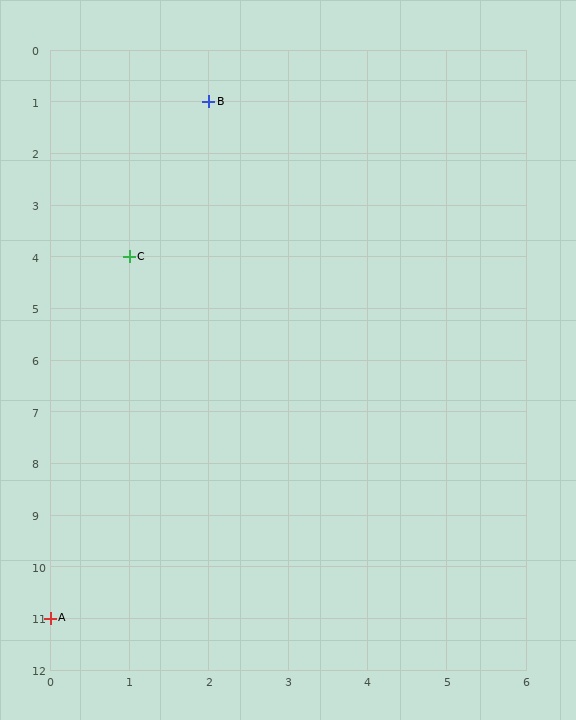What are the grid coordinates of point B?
Point B is at grid coordinates (2, 1).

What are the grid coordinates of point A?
Point A is at grid coordinates (0, 11).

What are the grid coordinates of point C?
Point C is at grid coordinates (1, 4).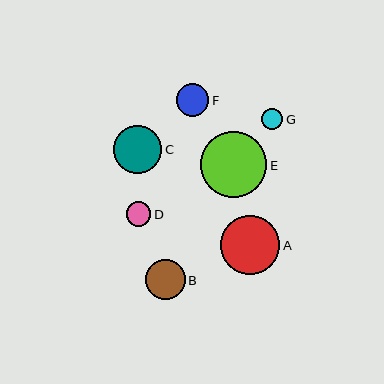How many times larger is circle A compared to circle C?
Circle A is approximately 1.2 times the size of circle C.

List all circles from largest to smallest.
From largest to smallest: E, A, C, B, F, D, G.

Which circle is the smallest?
Circle G is the smallest with a size of approximately 21 pixels.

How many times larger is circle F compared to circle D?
Circle F is approximately 1.3 times the size of circle D.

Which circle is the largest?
Circle E is the largest with a size of approximately 66 pixels.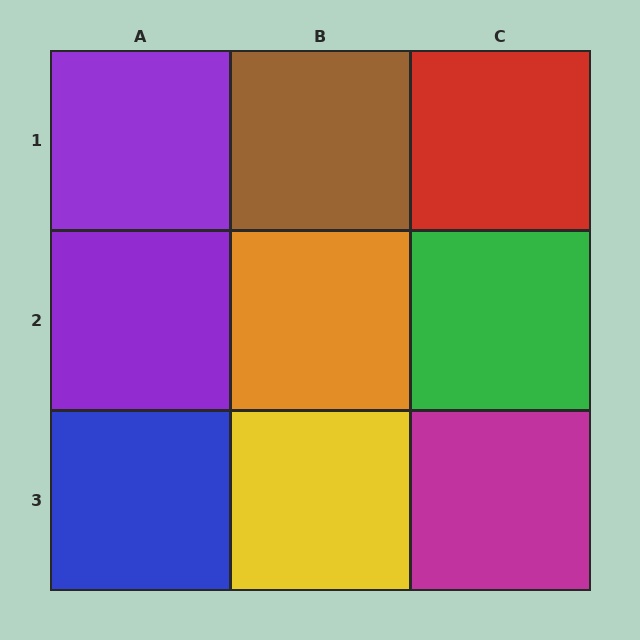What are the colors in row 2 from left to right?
Purple, orange, green.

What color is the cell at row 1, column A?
Purple.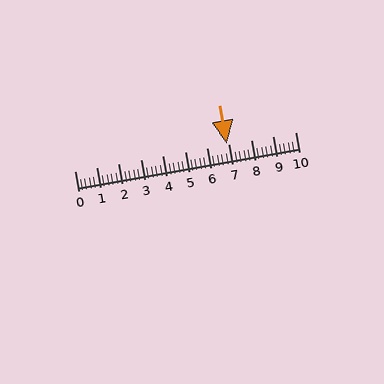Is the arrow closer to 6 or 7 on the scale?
The arrow is closer to 7.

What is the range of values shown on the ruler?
The ruler shows values from 0 to 10.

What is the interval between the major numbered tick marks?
The major tick marks are spaced 1 units apart.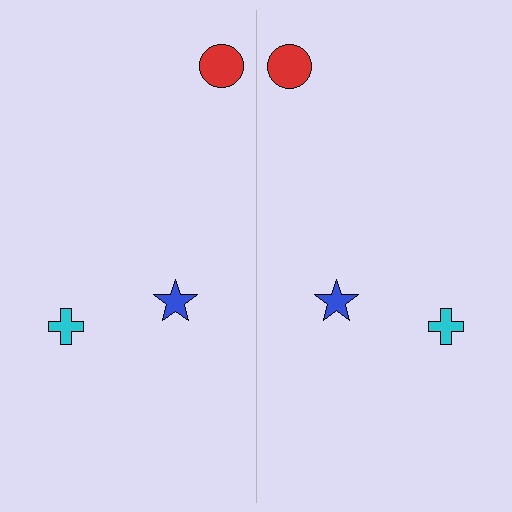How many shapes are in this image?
There are 6 shapes in this image.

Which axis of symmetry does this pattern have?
The pattern has a vertical axis of symmetry running through the center of the image.